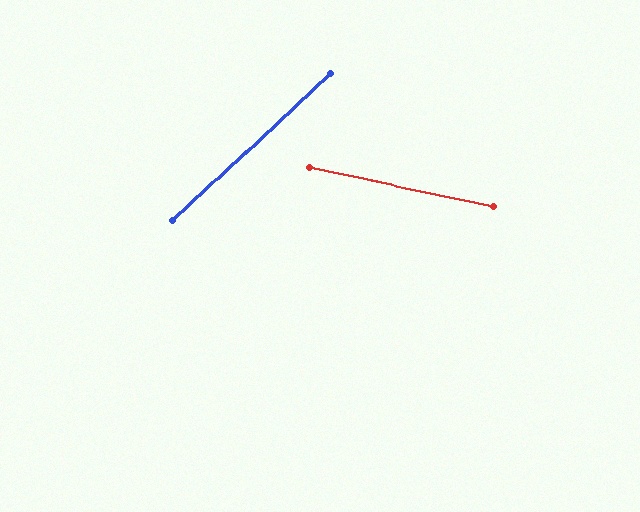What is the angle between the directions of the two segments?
Approximately 55 degrees.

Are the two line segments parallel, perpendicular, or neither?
Neither parallel nor perpendicular — they differ by about 55°.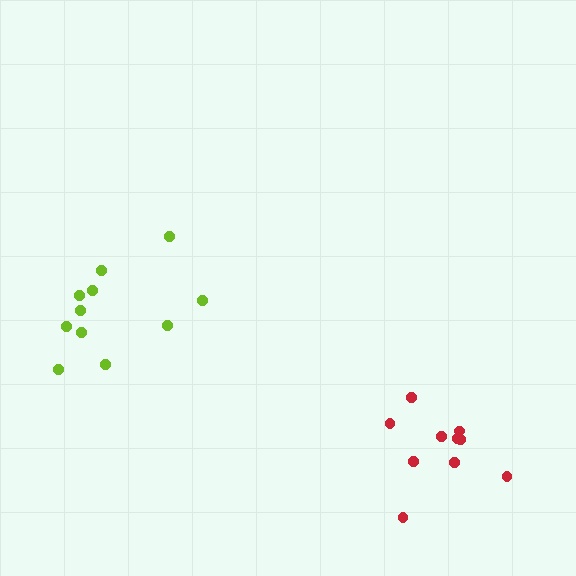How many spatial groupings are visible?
There are 2 spatial groupings.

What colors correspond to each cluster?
The clusters are colored: lime, red.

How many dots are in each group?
Group 1: 11 dots, Group 2: 10 dots (21 total).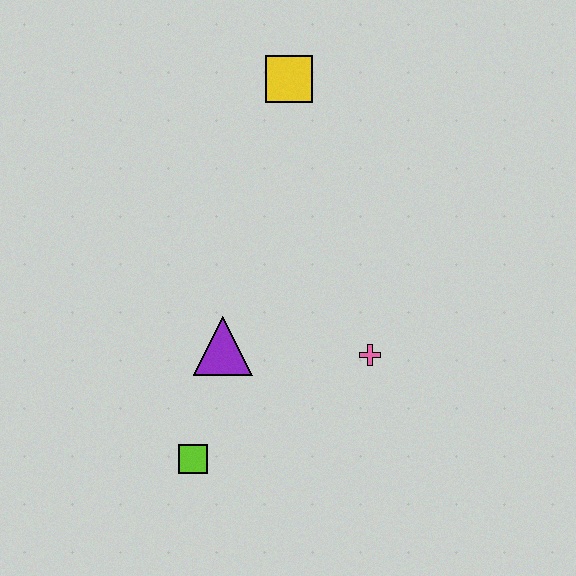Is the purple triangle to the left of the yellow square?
Yes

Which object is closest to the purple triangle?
The lime square is closest to the purple triangle.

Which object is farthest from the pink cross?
The yellow square is farthest from the pink cross.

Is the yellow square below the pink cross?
No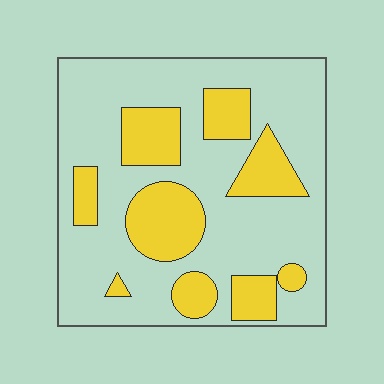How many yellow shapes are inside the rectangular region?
9.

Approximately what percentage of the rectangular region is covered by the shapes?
Approximately 30%.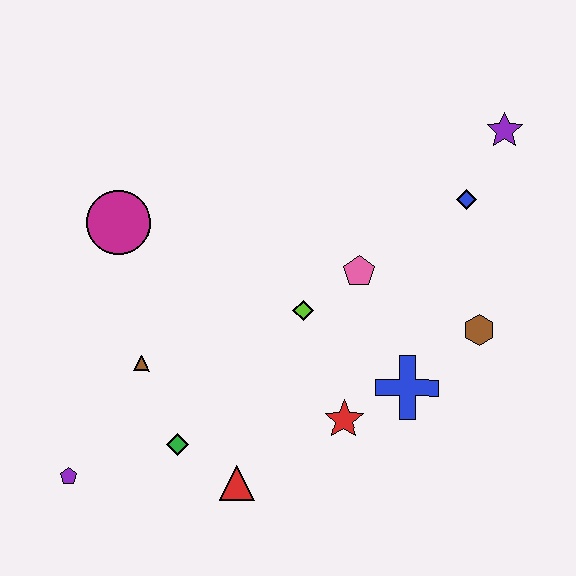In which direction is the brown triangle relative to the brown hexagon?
The brown triangle is to the left of the brown hexagon.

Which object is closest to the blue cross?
The red star is closest to the blue cross.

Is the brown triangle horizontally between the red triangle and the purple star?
No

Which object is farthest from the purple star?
The purple pentagon is farthest from the purple star.